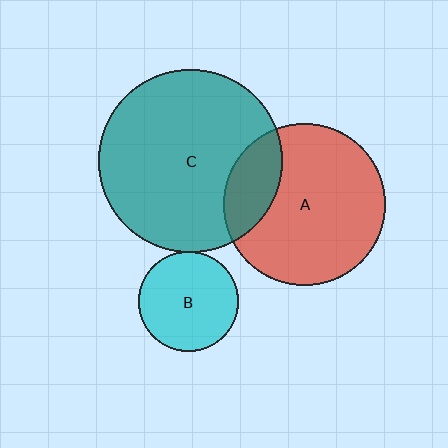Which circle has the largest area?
Circle C (teal).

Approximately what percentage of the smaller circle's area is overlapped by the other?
Approximately 20%.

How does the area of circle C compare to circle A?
Approximately 1.3 times.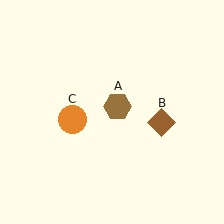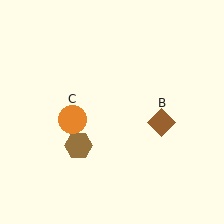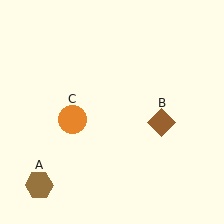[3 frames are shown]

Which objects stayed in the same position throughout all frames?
Brown diamond (object B) and orange circle (object C) remained stationary.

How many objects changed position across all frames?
1 object changed position: brown hexagon (object A).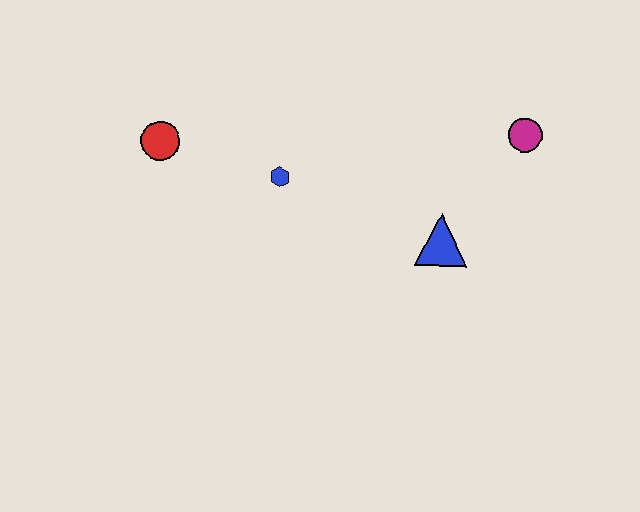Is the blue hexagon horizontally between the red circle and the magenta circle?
Yes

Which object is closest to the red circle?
The blue hexagon is closest to the red circle.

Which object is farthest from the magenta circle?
The red circle is farthest from the magenta circle.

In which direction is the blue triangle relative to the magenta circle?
The blue triangle is below the magenta circle.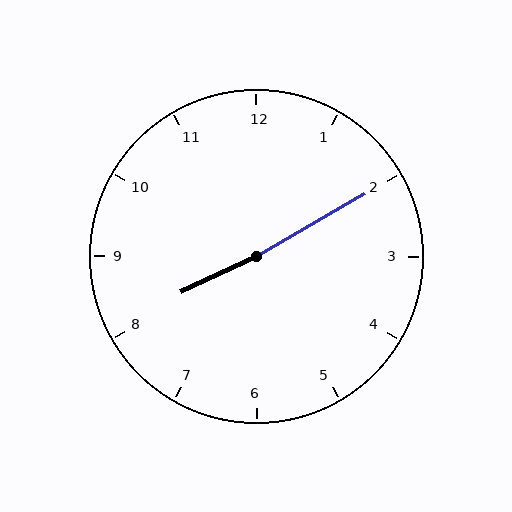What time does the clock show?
8:10.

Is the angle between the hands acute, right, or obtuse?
It is obtuse.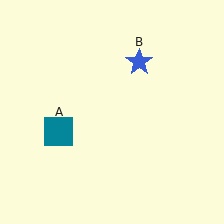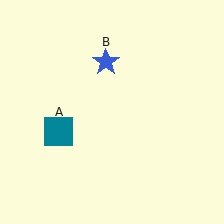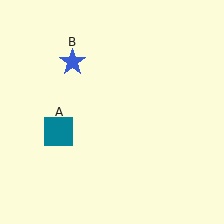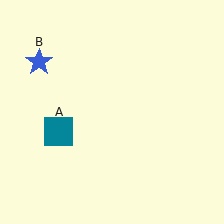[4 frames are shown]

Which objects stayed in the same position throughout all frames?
Teal square (object A) remained stationary.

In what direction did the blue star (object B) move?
The blue star (object B) moved left.